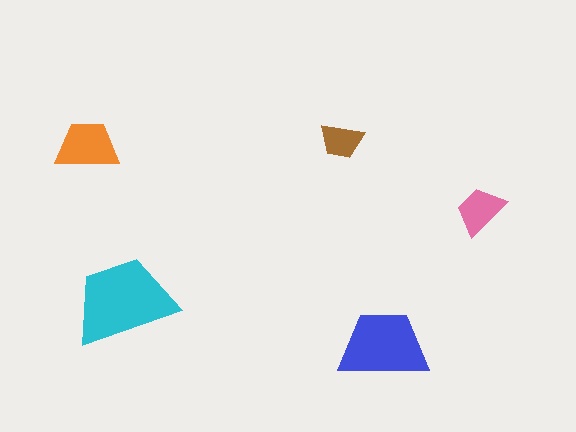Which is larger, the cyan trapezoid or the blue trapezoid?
The cyan one.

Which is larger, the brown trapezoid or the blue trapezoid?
The blue one.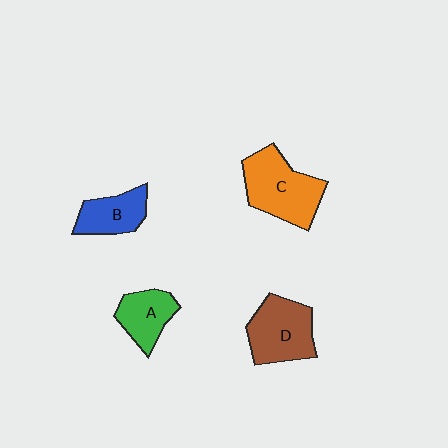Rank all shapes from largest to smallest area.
From largest to smallest: C (orange), D (brown), A (green), B (blue).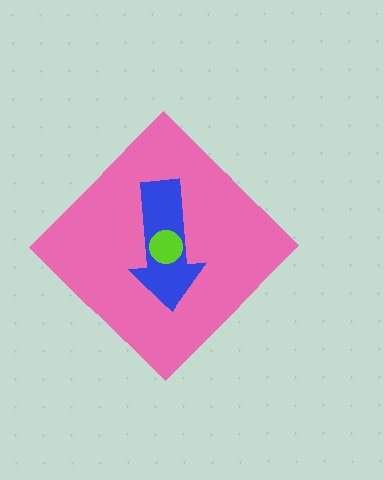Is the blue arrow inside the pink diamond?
Yes.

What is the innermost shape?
The lime circle.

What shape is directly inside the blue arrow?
The lime circle.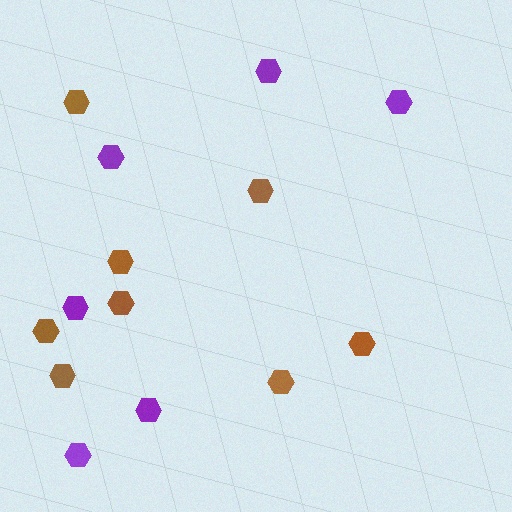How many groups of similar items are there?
There are 2 groups: one group of brown hexagons (8) and one group of purple hexagons (6).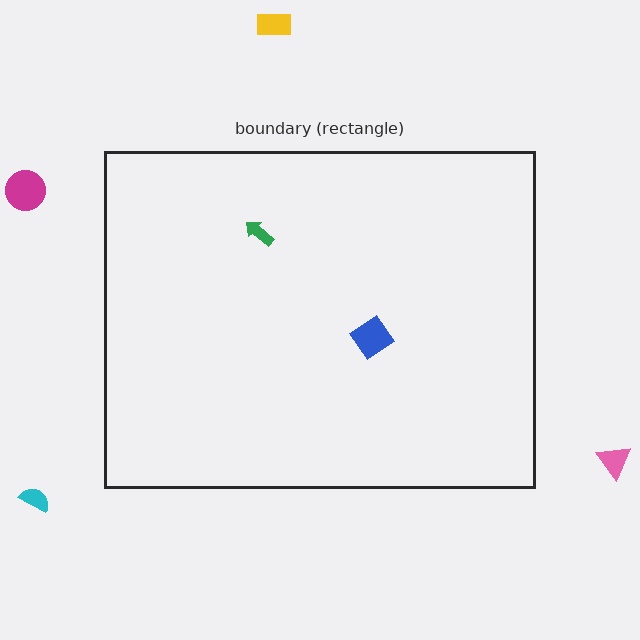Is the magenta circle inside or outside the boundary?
Outside.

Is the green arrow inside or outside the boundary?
Inside.